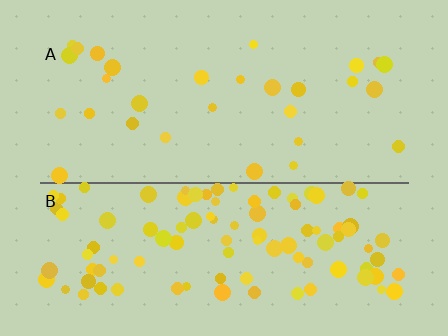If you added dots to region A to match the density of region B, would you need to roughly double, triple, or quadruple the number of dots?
Approximately quadruple.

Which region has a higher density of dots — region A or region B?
B (the bottom).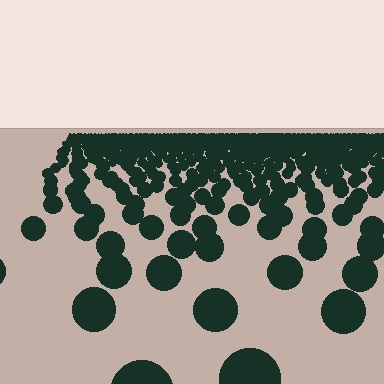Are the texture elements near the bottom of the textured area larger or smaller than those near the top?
Larger. Near the bottom, elements are closer to the viewer and appear at a bigger on-screen size.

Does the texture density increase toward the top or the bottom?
Density increases toward the top.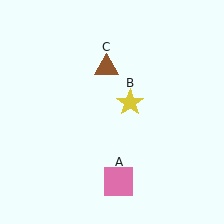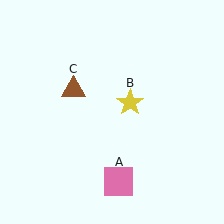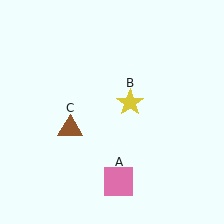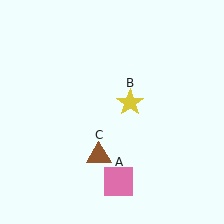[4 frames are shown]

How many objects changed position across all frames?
1 object changed position: brown triangle (object C).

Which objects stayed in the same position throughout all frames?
Pink square (object A) and yellow star (object B) remained stationary.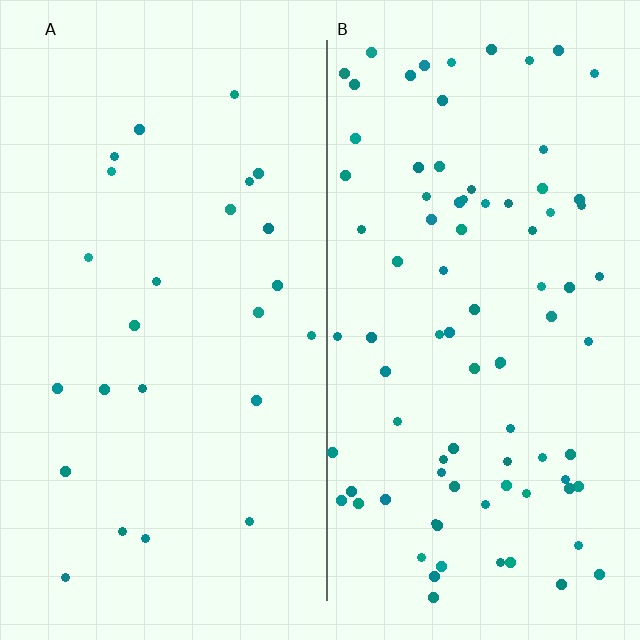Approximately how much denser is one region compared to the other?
Approximately 3.5× — region B over region A.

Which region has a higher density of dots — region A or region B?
B (the right).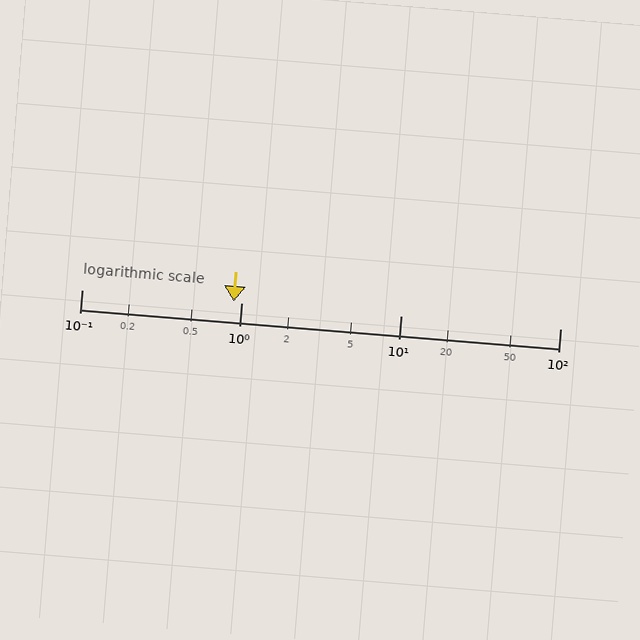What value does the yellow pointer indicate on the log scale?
The pointer indicates approximately 0.9.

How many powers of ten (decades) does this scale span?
The scale spans 3 decades, from 0.1 to 100.